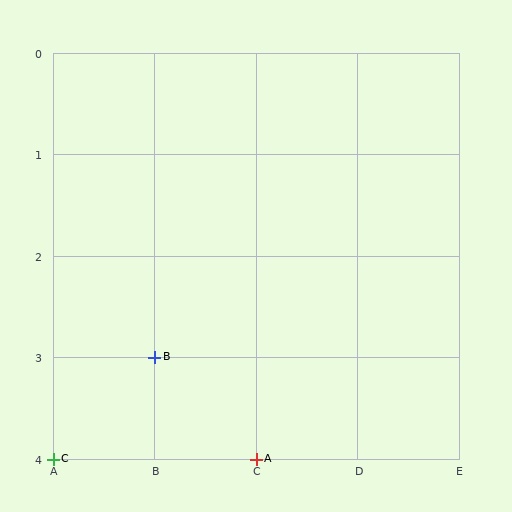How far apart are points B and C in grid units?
Points B and C are 1 column and 1 row apart (about 1.4 grid units diagonally).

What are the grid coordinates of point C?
Point C is at grid coordinates (A, 4).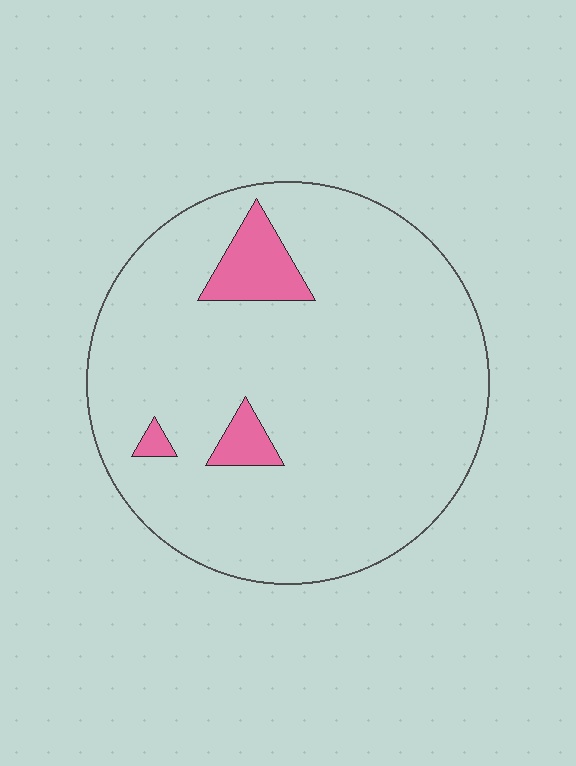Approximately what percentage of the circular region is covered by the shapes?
Approximately 10%.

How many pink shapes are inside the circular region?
3.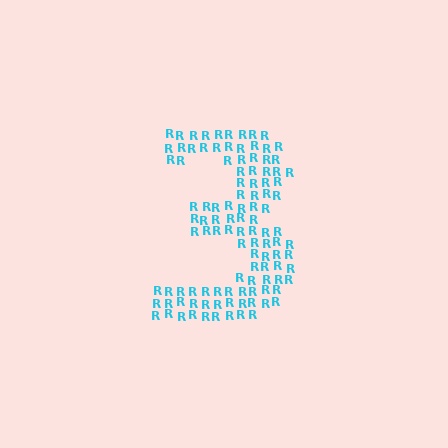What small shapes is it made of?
It is made of small letter R's.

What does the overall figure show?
The overall figure shows the digit 3.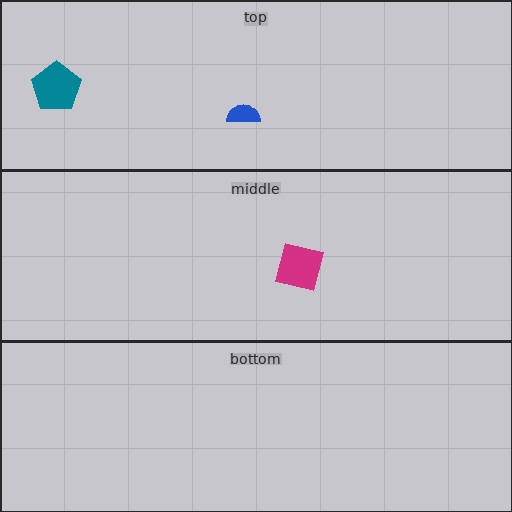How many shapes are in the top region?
2.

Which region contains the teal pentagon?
The top region.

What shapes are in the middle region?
The magenta square.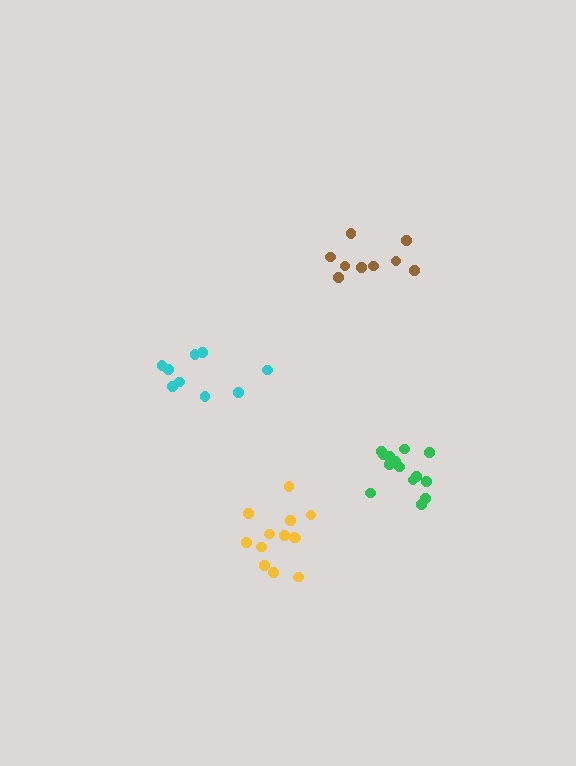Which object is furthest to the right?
The green cluster is rightmost.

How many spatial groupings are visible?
There are 4 spatial groupings.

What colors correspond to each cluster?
The clusters are colored: cyan, yellow, green, brown.